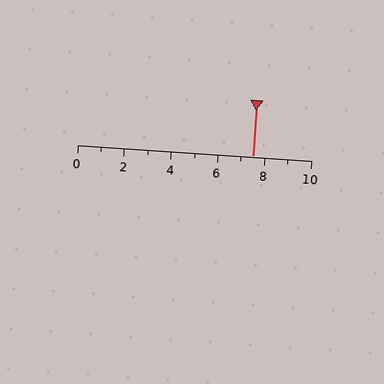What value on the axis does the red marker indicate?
The marker indicates approximately 7.5.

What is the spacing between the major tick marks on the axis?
The major ticks are spaced 2 apart.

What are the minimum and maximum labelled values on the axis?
The axis runs from 0 to 10.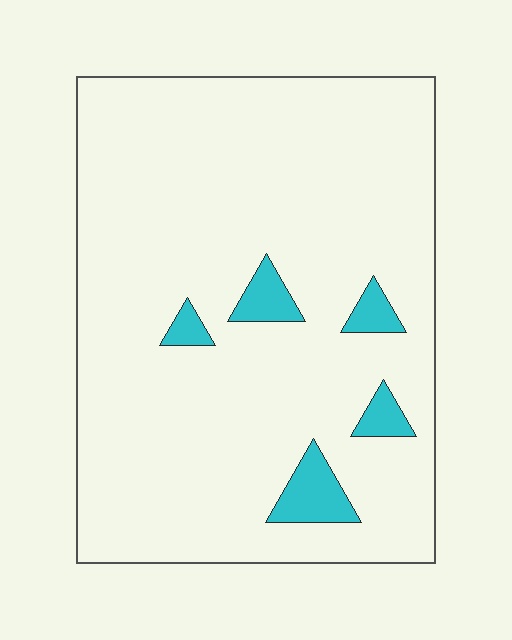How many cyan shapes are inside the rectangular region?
5.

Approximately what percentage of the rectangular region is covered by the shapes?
Approximately 5%.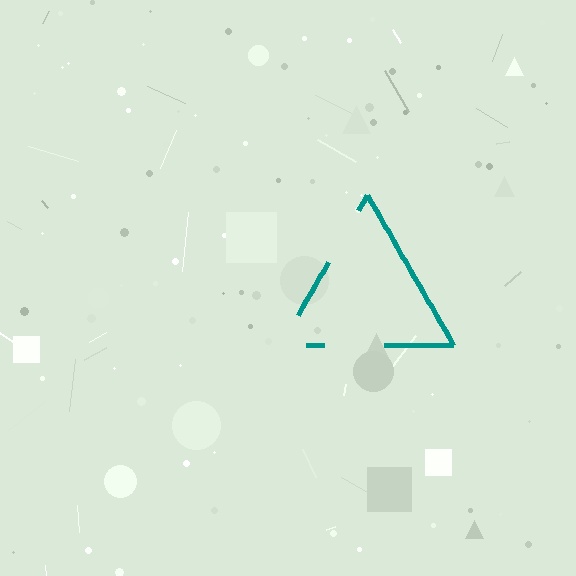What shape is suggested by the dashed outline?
The dashed outline suggests a triangle.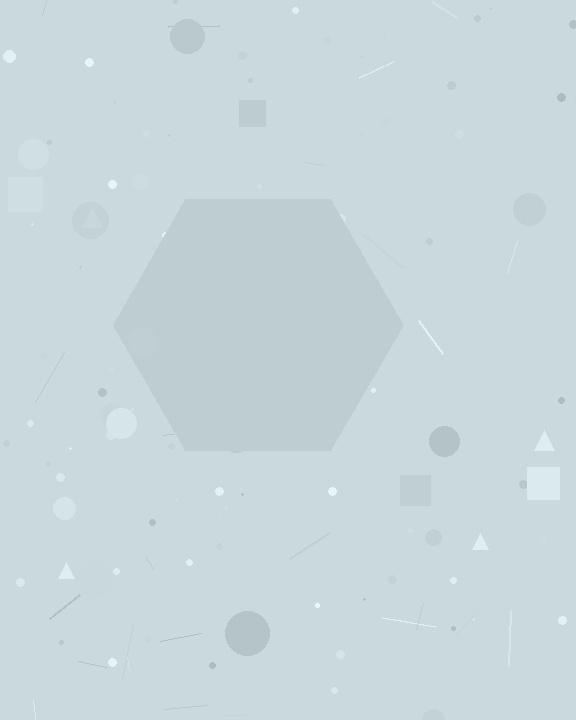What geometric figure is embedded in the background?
A hexagon is embedded in the background.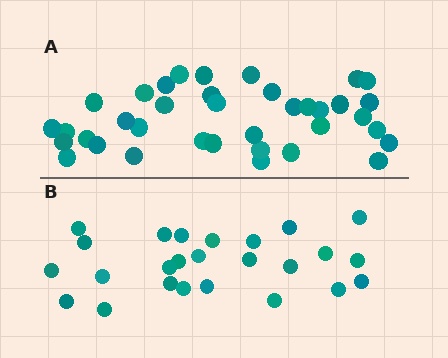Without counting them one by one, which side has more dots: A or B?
Region A (the top region) has more dots.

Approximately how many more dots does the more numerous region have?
Region A has roughly 12 or so more dots than region B.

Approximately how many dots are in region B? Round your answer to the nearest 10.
About 20 dots. (The exact count is 25, which rounds to 20.)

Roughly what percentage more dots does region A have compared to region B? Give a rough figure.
About 50% more.